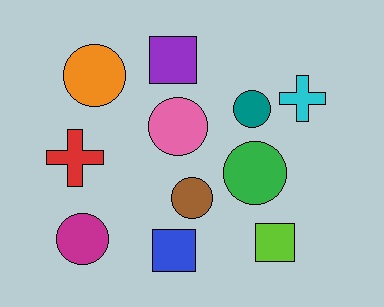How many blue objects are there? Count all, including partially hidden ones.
There is 1 blue object.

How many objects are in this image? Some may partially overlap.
There are 11 objects.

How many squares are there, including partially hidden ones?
There are 3 squares.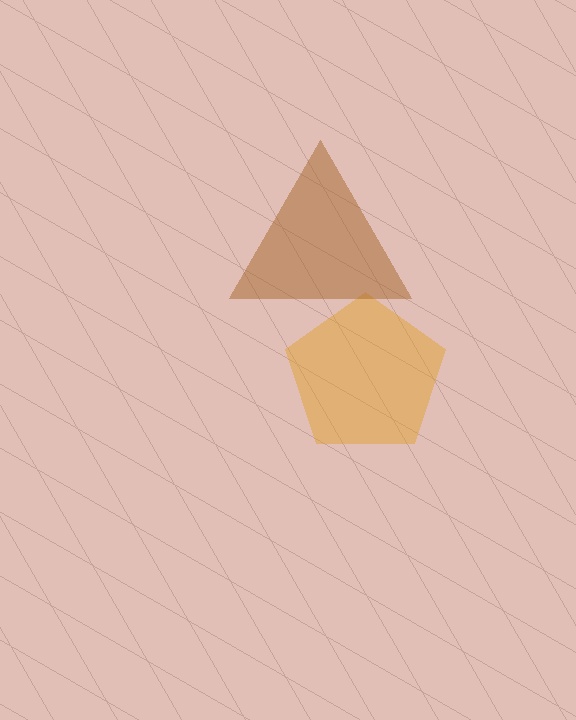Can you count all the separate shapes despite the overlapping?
Yes, there are 2 separate shapes.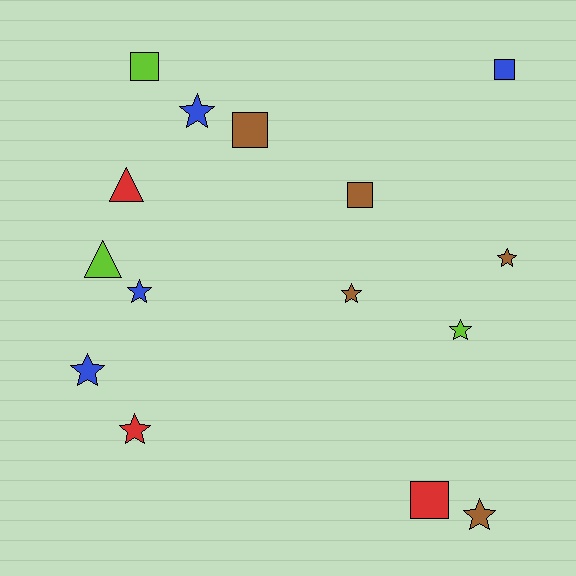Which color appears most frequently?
Brown, with 5 objects.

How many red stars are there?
There is 1 red star.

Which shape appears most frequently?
Star, with 8 objects.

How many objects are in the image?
There are 15 objects.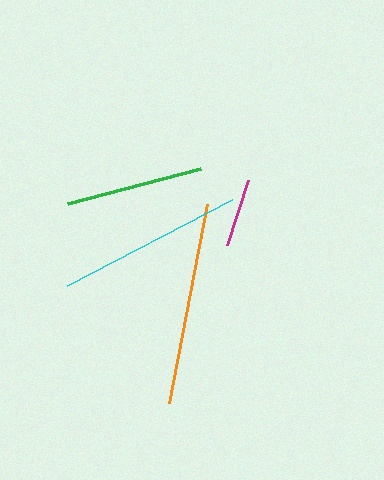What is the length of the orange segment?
The orange segment is approximately 203 pixels long.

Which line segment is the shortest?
The magenta line is the shortest at approximately 69 pixels.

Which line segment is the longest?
The orange line is the longest at approximately 203 pixels.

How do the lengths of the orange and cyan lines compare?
The orange and cyan lines are approximately the same length.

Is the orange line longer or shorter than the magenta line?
The orange line is longer than the magenta line.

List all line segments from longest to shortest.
From longest to shortest: orange, cyan, green, magenta.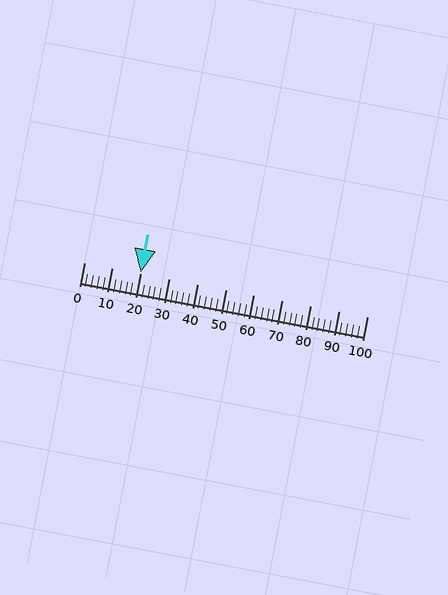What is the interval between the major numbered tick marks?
The major tick marks are spaced 10 units apart.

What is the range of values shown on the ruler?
The ruler shows values from 0 to 100.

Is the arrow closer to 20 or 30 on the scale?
The arrow is closer to 20.